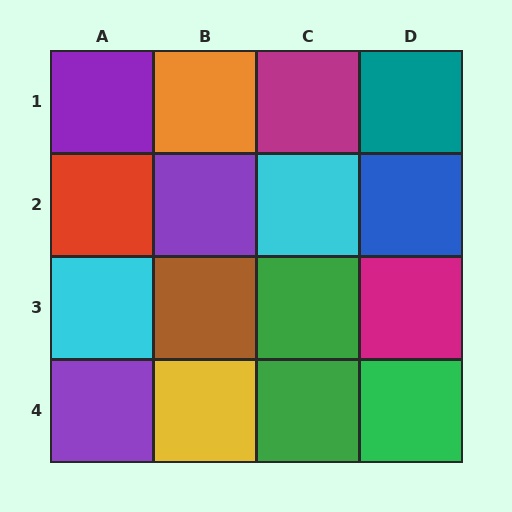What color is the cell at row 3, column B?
Brown.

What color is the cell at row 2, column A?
Red.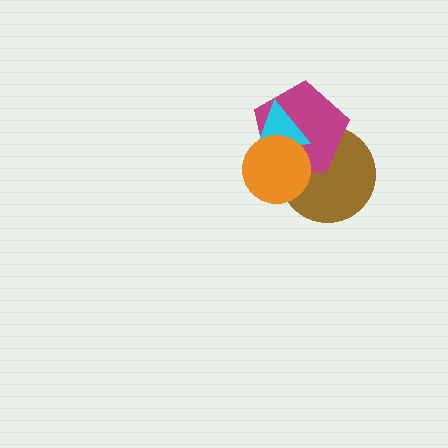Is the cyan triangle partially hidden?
Yes, it is partially covered by another shape.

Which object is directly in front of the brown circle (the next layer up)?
The magenta pentagon is directly in front of the brown circle.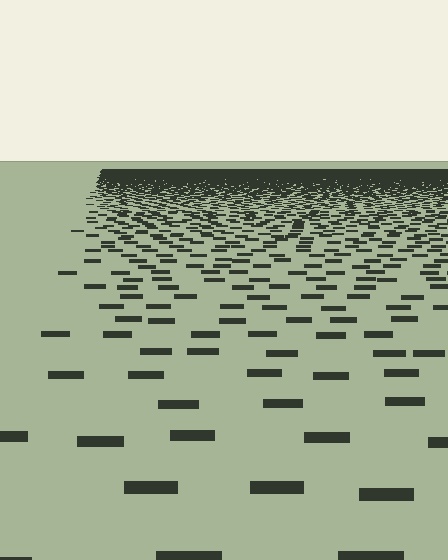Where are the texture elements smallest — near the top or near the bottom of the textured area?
Near the top.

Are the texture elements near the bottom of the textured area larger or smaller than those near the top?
Larger. Near the bottom, elements are closer to the viewer and appear at a bigger on-screen size.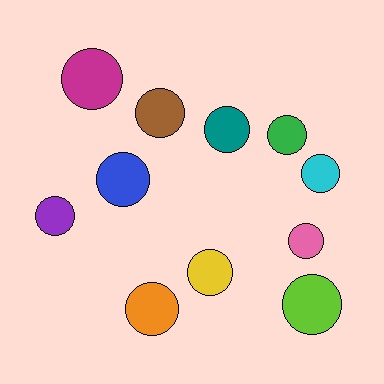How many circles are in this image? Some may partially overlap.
There are 11 circles.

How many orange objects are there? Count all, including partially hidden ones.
There is 1 orange object.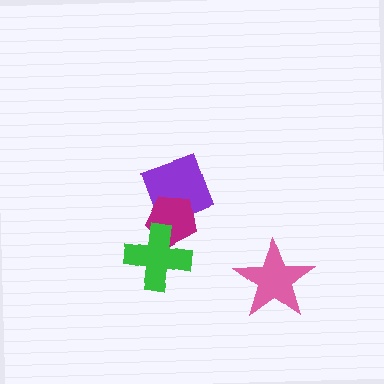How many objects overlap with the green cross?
1 object overlaps with the green cross.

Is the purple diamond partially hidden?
Yes, it is partially covered by another shape.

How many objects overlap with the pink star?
0 objects overlap with the pink star.